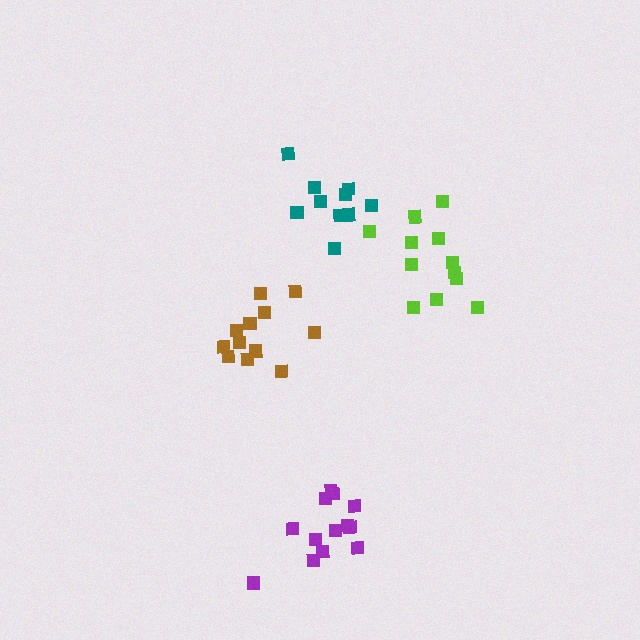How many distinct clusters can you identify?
There are 4 distinct clusters.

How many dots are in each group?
Group 1: 12 dots, Group 2: 12 dots, Group 3: 13 dots, Group 4: 10 dots (47 total).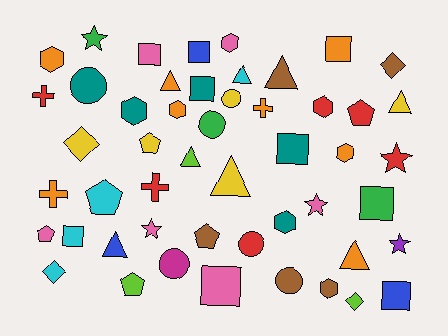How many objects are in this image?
There are 50 objects.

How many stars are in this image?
There are 5 stars.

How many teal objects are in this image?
There are 5 teal objects.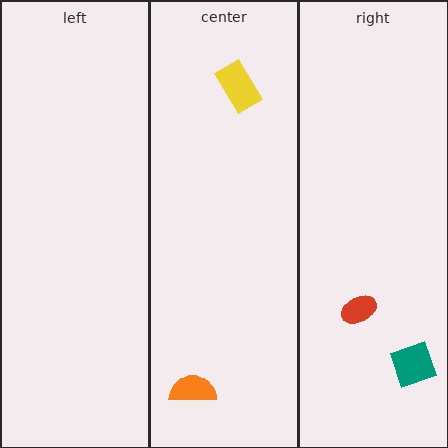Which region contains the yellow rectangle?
The center region.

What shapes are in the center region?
The yellow rectangle, the orange semicircle.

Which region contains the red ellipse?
The right region.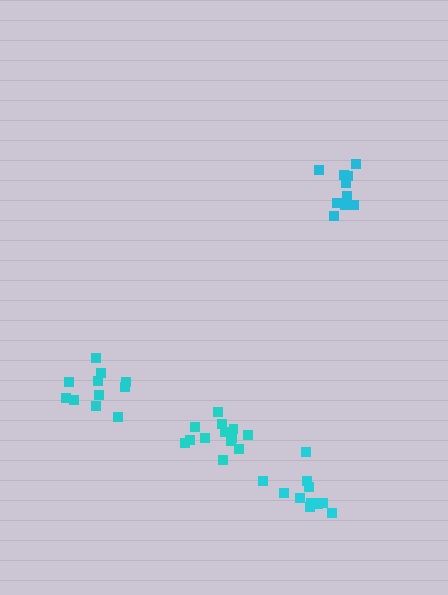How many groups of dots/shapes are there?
There are 4 groups.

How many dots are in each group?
Group 1: 10 dots, Group 2: 12 dots, Group 3: 13 dots, Group 4: 11 dots (46 total).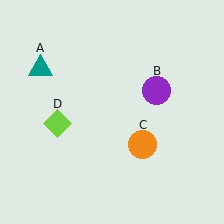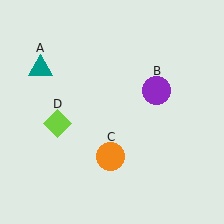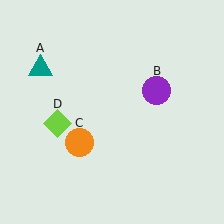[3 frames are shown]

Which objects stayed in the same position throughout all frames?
Teal triangle (object A) and purple circle (object B) and lime diamond (object D) remained stationary.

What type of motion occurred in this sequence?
The orange circle (object C) rotated clockwise around the center of the scene.